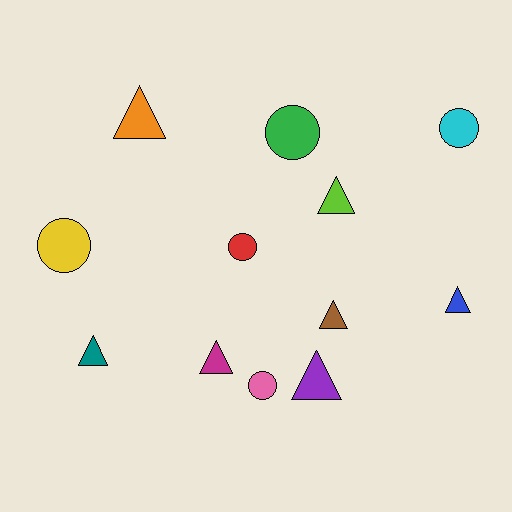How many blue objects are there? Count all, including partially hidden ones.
There is 1 blue object.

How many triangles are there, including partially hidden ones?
There are 7 triangles.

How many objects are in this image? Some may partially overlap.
There are 12 objects.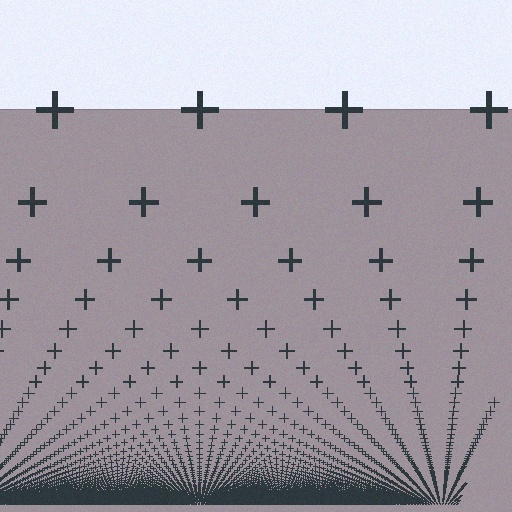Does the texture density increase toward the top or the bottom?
Density increases toward the bottom.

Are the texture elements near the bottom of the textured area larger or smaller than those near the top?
Smaller. The gradient is inverted — elements near the bottom are smaller and denser.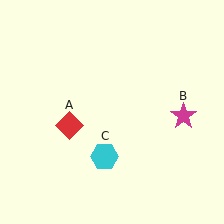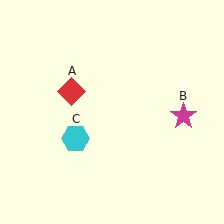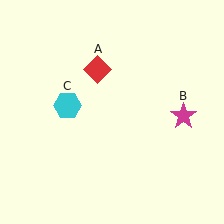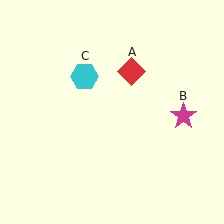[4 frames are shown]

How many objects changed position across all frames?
2 objects changed position: red diamond (object A), cyan hexagon (object C).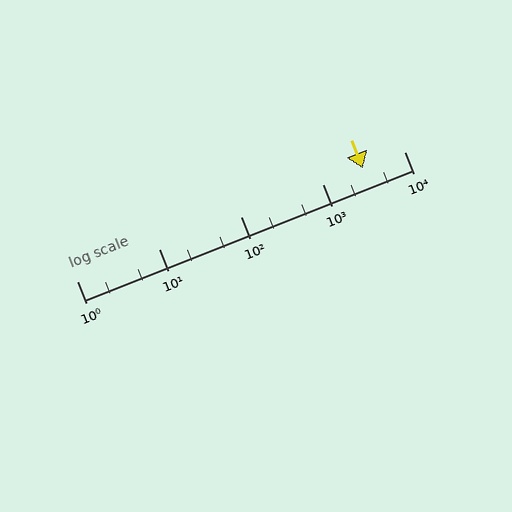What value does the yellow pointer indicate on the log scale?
The pointer indicates approximately 3100.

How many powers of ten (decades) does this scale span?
The scale spans 4 decades, from 1 to 10000.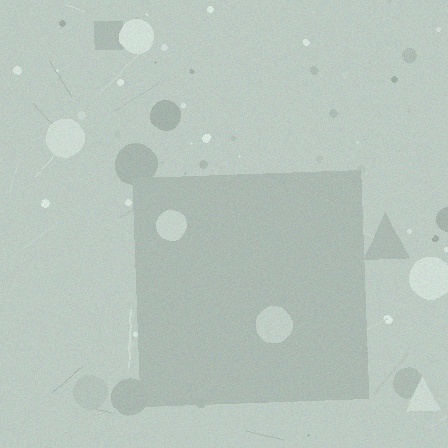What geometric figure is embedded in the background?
A square is embedded in the background.